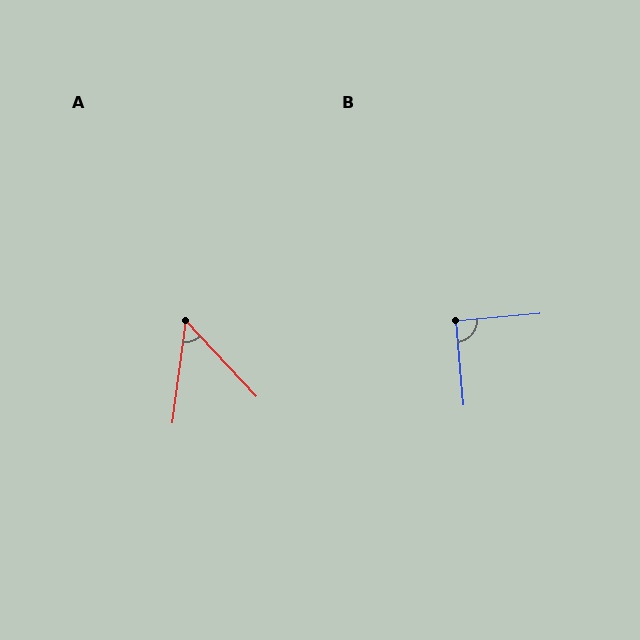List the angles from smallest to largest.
A (51°), B (90°).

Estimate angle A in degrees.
Approximately 51 degrees.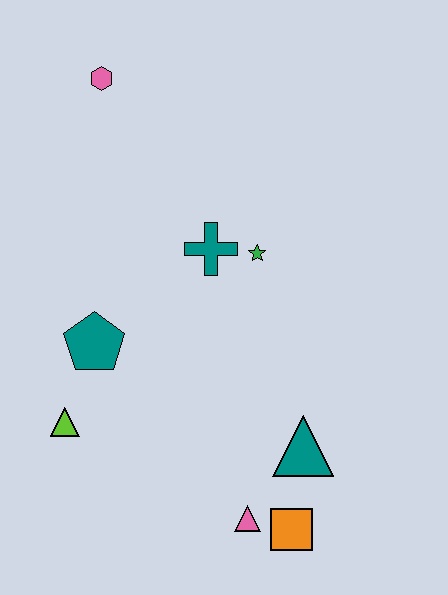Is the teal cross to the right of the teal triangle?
No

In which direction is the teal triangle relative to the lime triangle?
The teal triangle is to the right of the lime triangle.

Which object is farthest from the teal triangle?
The pink hexagon is farthest from the teal triangle.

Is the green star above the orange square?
Yes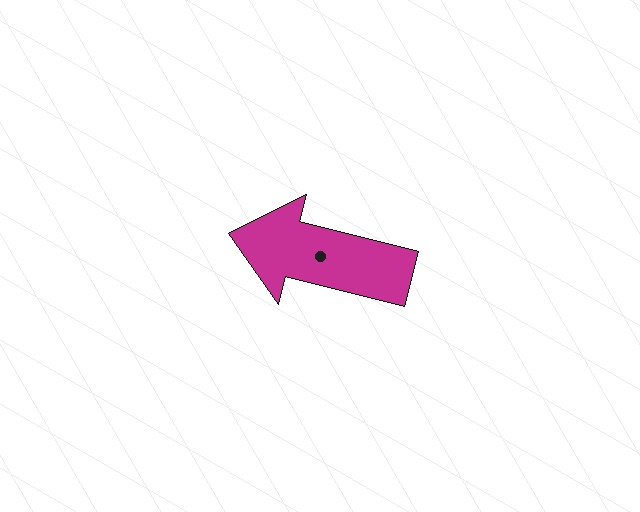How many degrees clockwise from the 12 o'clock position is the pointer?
Approximately 284 degrees.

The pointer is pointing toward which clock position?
Roughly 9 o'clock.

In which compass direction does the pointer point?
West.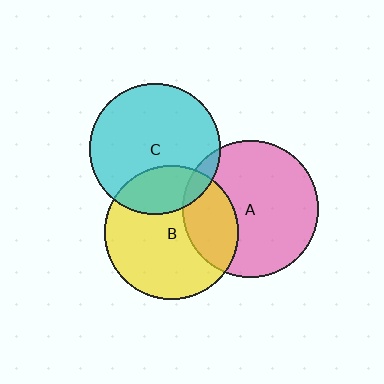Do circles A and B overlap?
Yes.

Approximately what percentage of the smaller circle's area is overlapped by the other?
Approximately 30%.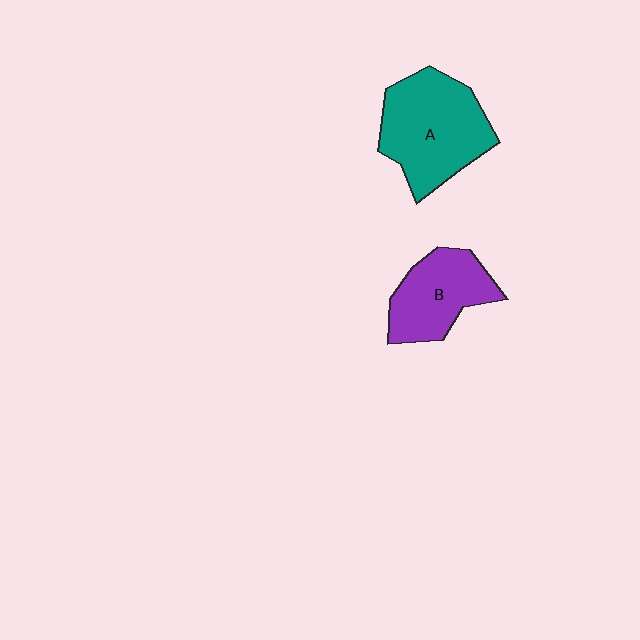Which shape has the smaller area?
Shape B (purple).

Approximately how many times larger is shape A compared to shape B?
Approximately 1.4 times.